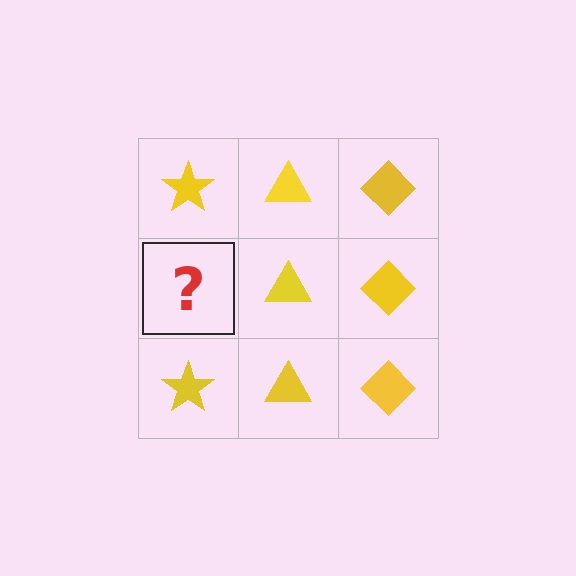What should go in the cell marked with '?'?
The missing cell should contain a yellow star.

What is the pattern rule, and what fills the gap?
The rule is that each column has a consistent shape. The gap should be filled with a yellow star.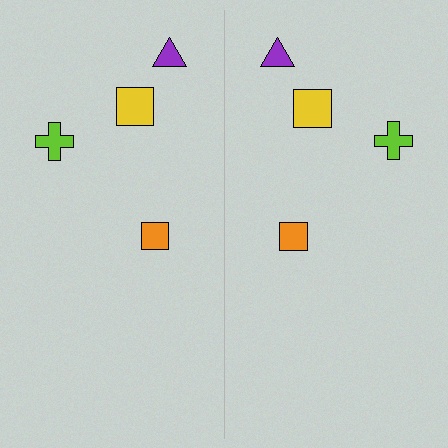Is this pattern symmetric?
Yes, this pattern has bilateral (reflection) symmetry.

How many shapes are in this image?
There are 8 shapes in this image.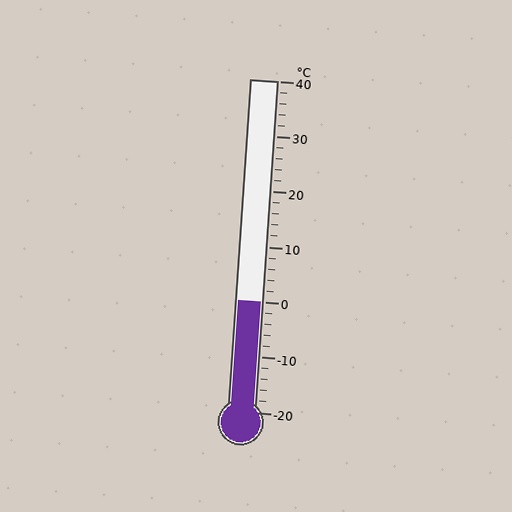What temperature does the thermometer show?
The thermometer shows approximately 0°C.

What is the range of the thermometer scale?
The thermometer scale ranges from -20°C to 40°C.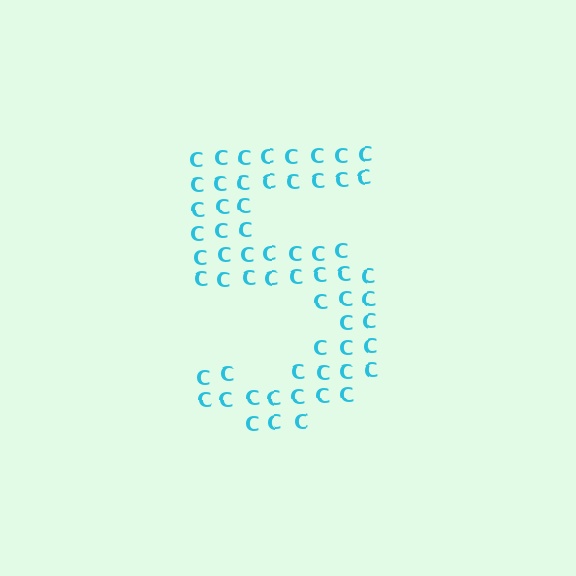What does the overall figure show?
The overall figure shows the digit 5.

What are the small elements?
The small elements are letter C's.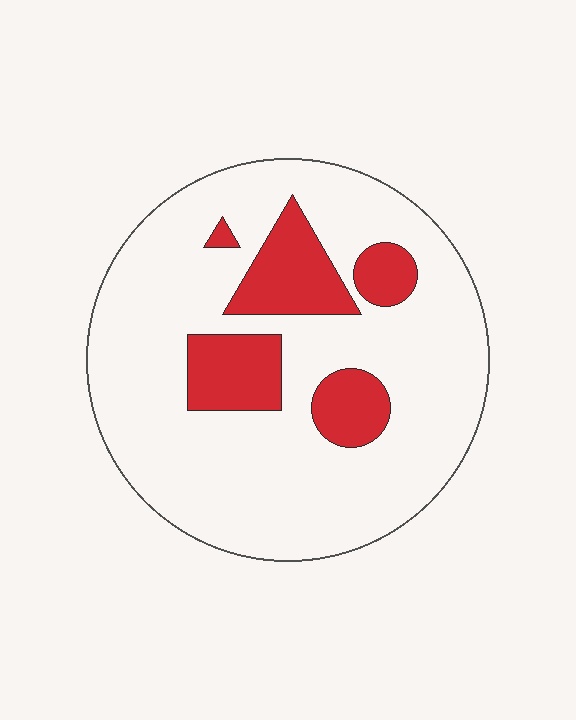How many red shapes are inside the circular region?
5.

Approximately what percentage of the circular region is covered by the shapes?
Approximately 20%.